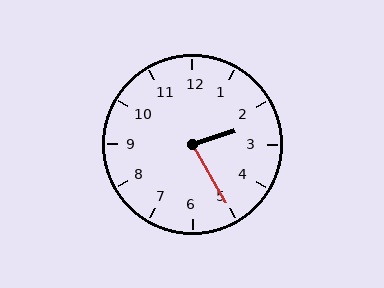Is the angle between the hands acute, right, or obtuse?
It is acute.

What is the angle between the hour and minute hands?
Approximately 78 degrees.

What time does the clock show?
2:25.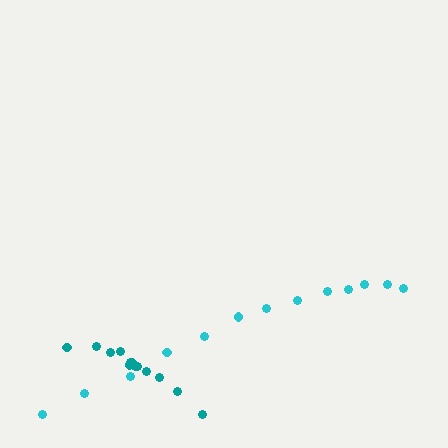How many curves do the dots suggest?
There are 2 distinct paths.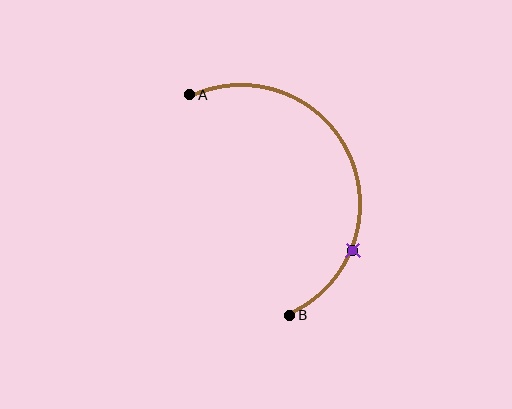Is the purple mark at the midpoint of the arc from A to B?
No. The purple mark lies on the arc but is closer to endpoint B. The arc midpoint would be at the point on the curve equidistant along the arc from both A and B.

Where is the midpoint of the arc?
The arc midpoint is the point on the curve farthest from the straight line joining A and B. It sits to the right of that line.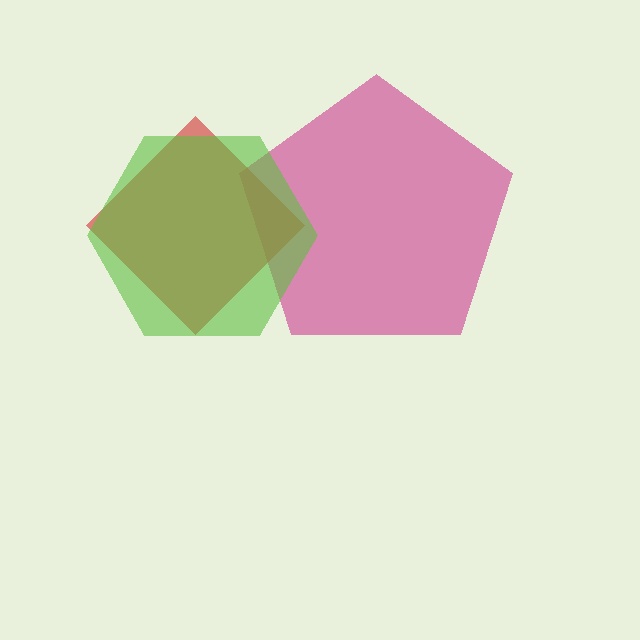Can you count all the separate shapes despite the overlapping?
Yes, there are 3 separate shapes.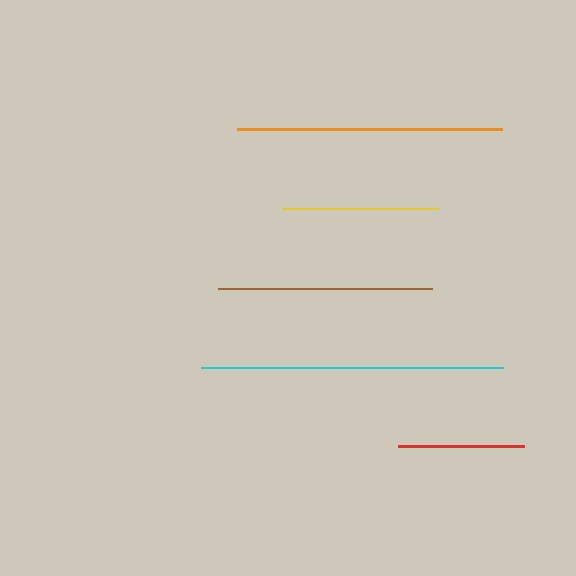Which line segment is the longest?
The cyan line is the longest at approximately 302 pixels.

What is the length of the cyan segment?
The cyan segment is approximately 302 pixels long.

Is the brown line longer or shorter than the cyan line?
The cyan line is longer than the brown line.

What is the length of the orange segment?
The orange segment is approximately 265 pixels long.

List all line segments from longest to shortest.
From longest to shortest: cyan, orange, brown, yellow, red.